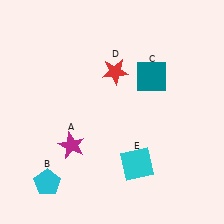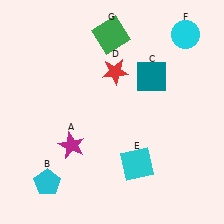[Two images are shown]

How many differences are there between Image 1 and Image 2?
There are 2 differences between the two images.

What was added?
A cyan circle (F), a green square (G) were added in Image 2.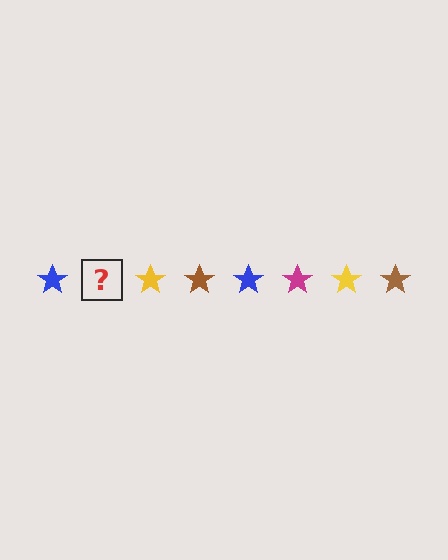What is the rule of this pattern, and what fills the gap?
The rule is that the pattern cycles through blue, magenta, yellow, brown stars. The gap should be filled with a magenta star.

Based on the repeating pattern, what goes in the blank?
The blank should be a magenta star.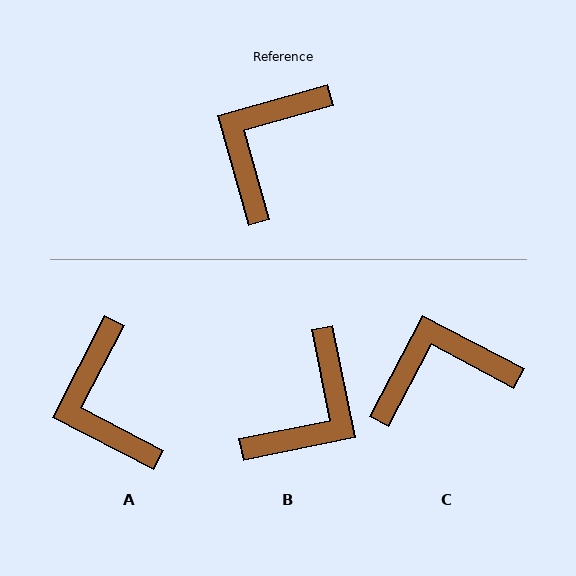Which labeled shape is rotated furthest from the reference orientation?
B, about 176 degrees away.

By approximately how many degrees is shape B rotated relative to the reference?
Approximately 176 degrees counter-clockwise.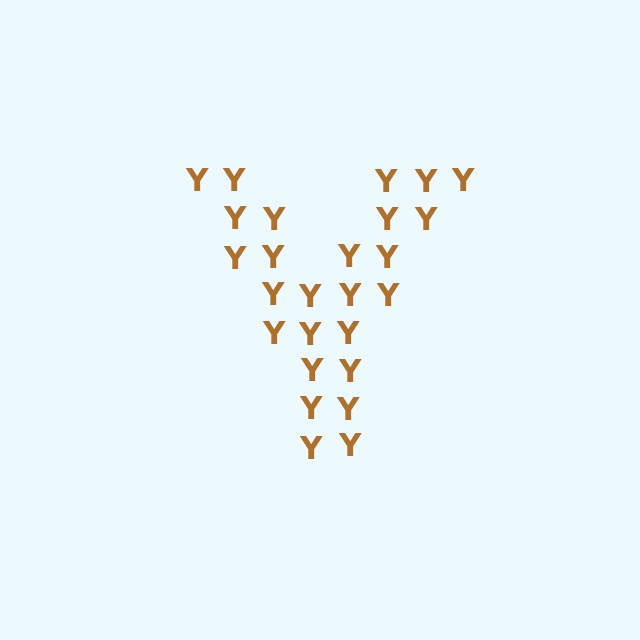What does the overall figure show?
The overall figure shows the letter Y.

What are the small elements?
The small elements are letter Y's.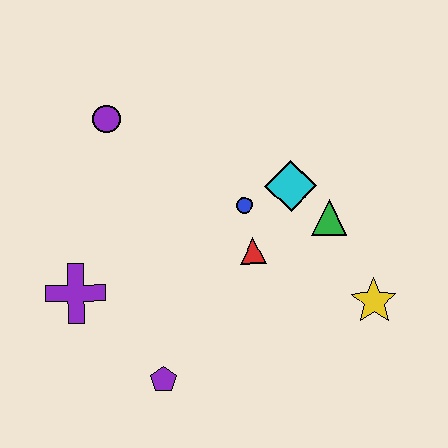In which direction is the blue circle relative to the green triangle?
The blue circle is to the left of the green triangle.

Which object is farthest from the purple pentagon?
The purple circle is farthest from the purple pentagon.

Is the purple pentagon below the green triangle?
Yes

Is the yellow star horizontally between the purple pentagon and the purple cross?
No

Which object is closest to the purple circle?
The blue circle is closest to the purple circle.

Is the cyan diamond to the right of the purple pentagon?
Yes